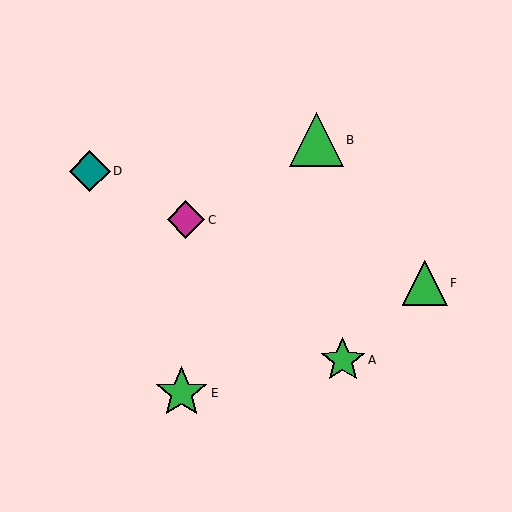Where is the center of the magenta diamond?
The center of the magenta diamond is at (186, 220).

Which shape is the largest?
The green triangle (labeled B) is the largest.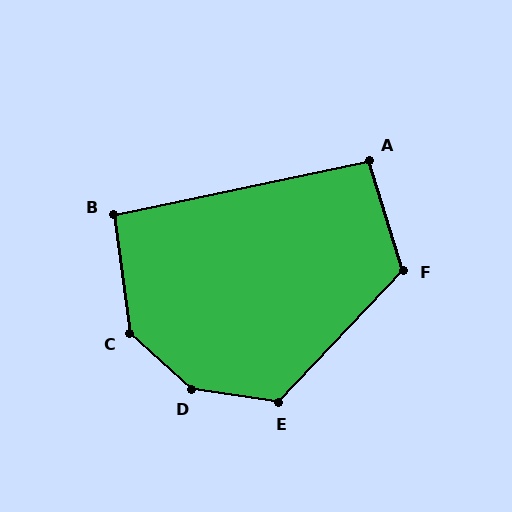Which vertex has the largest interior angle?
D, at approximately 146 degrees.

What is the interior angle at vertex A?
Approximately 95 degrees (obtuse).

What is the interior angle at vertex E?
Approximately 125 degrees (obtuse).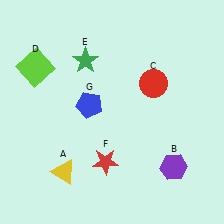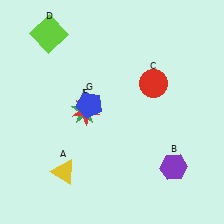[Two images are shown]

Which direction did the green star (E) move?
The green star (E) moved down.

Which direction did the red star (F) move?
The red star (F) moved up.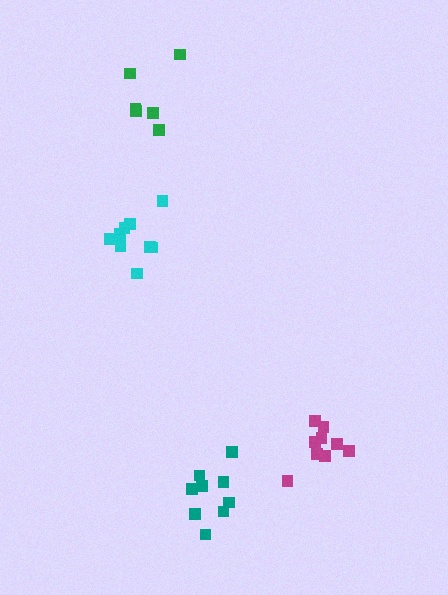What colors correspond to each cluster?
The clusters are colored: cyan, magenta, teal, green.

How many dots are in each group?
Group 1: 9 dots, Group 2: 9 dots, Group 3: 9 dots, Group 4: 6 dots (33 total).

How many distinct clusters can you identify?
There are 4 distinct clusters.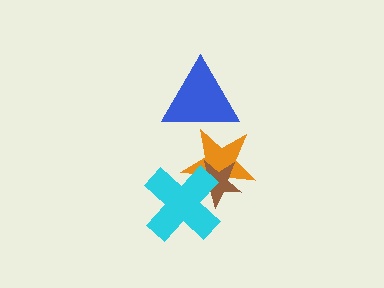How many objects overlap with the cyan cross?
2 objects overlap with the cyan cross.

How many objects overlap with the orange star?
3 objects overlap with the orange star.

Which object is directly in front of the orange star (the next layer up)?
The brown star is directly in front of the orange star.